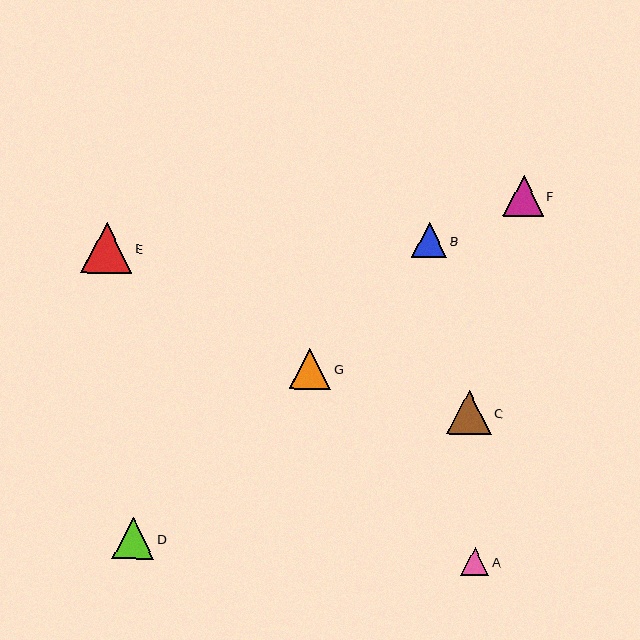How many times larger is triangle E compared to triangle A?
Triangle E is approximately 1.8 times the size of triangle A.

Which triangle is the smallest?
Triangle A is the smallest with a size of approximately 28 pixels.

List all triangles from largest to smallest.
From largest to smallest: E, C, G, D, F, B, A.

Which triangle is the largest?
Triangle E is the largest with a size of approximately 51 pixels.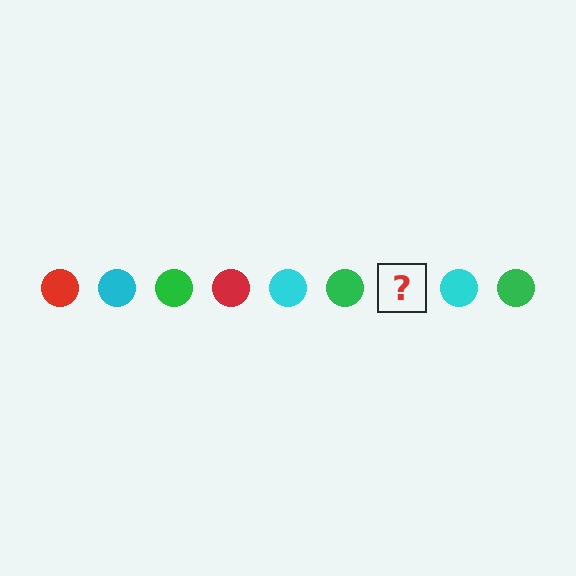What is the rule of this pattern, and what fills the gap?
The rule is that the pattern cycles through red, cyan, green circles. The gap should be filled with a red circle.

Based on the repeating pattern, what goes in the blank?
The blank should be a red circle.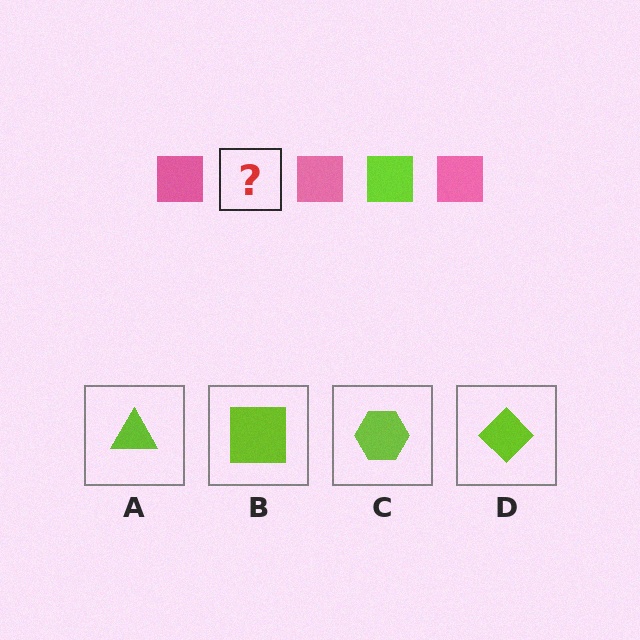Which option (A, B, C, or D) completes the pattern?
B.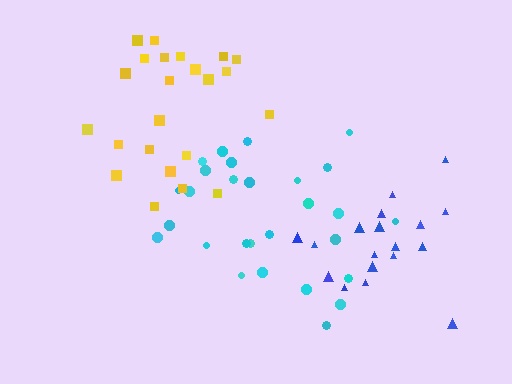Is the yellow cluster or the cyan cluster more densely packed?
Yellow.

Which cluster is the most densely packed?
Blue.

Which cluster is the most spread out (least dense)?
Cyan.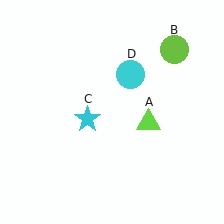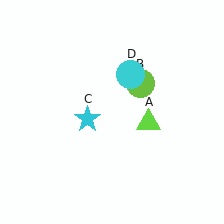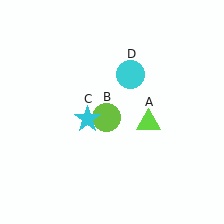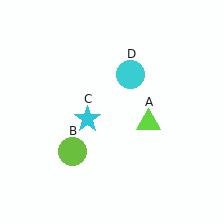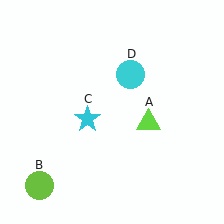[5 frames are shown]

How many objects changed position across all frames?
1 object changed position: lime circle (object B).